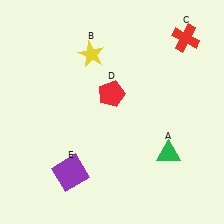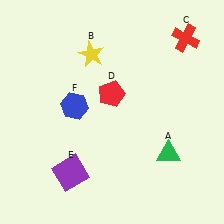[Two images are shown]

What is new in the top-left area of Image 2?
A blue hexagon (F) was added in the top-left area of Image 2.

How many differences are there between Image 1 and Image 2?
There is 1 difference between the two images.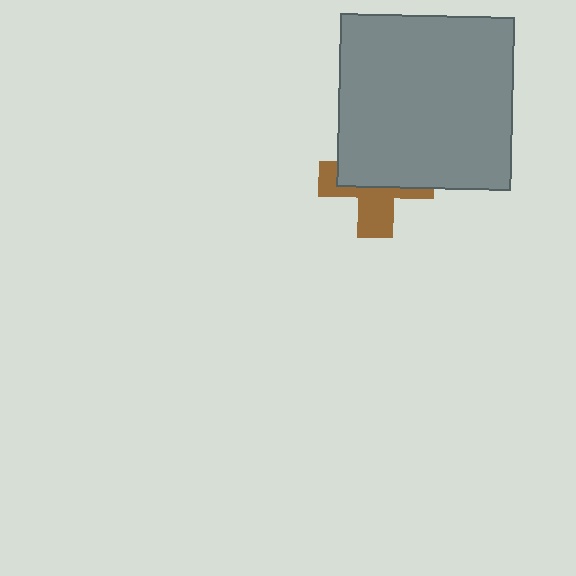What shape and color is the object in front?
The object in front is a gray square.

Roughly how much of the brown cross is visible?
A small part of it is visible (roughly 43%).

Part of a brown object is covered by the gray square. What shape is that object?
It is a cross.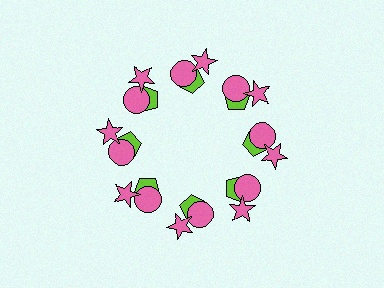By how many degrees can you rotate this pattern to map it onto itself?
The pattern maps onto itself every 45 degrees of rotation.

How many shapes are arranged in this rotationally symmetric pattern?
There are 24 shapes, arranged in 8 groups of 3.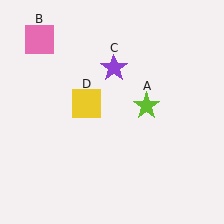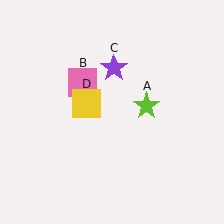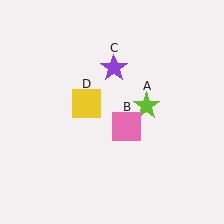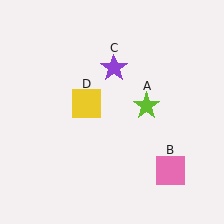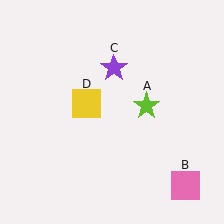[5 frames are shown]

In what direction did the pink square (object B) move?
The pink square (object B) moved down and to the right.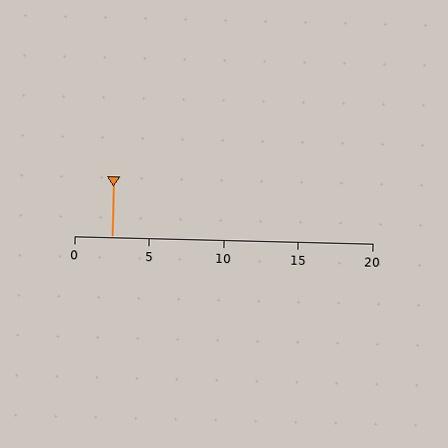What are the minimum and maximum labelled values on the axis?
The axis runs from 0 to 20.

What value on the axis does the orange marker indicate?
The marker indicates approximately 2.5.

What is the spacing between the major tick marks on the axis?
The major ticks are spaced 5 apart.